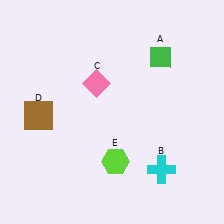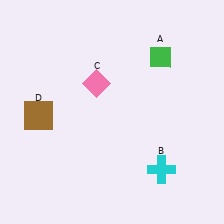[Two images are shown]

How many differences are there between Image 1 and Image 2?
There is 1 difference between the two images.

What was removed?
The lime hexagon (E) was removed in Image 2.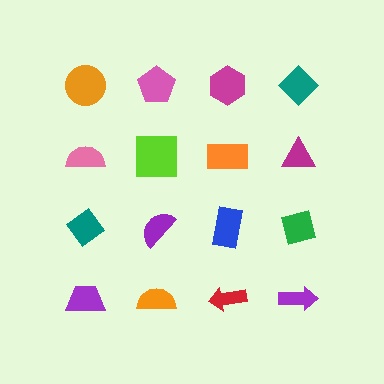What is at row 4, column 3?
A red arrow.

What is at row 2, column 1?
A pink semicircle.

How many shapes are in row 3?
4 shapes.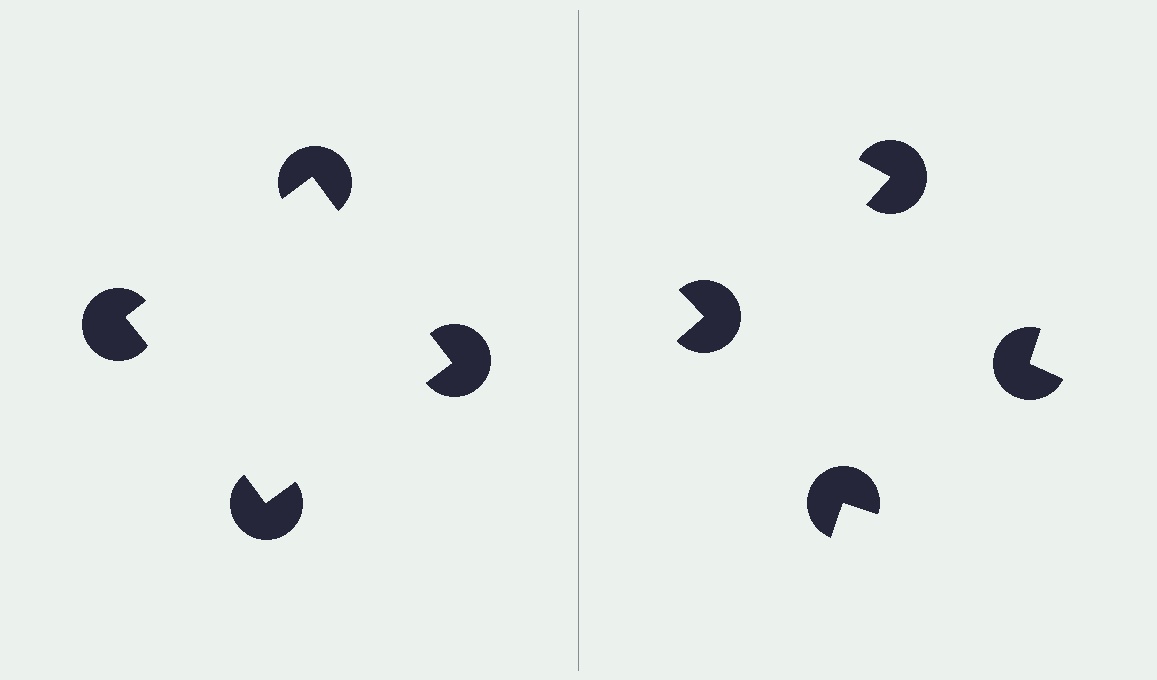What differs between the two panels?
The pac-man discs are positioned identically on both sides; only the wedge orientations differ. On the left they align to a square; on the right they are misaligned.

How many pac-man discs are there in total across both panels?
8 — 4 on each side.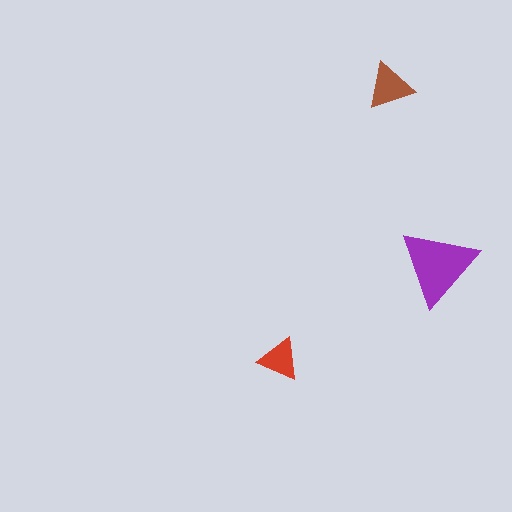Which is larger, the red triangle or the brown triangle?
The brown one.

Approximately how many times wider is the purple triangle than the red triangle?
About 2 times wider.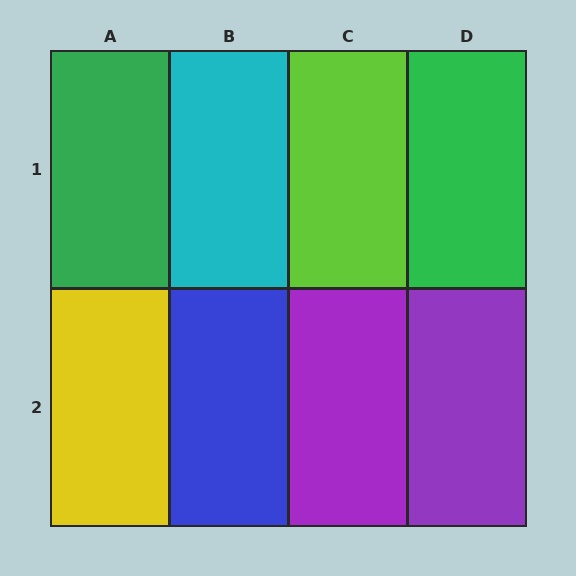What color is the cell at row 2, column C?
Purple.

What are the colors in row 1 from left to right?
Green, cyan, lime, green.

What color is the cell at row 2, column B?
Blue.